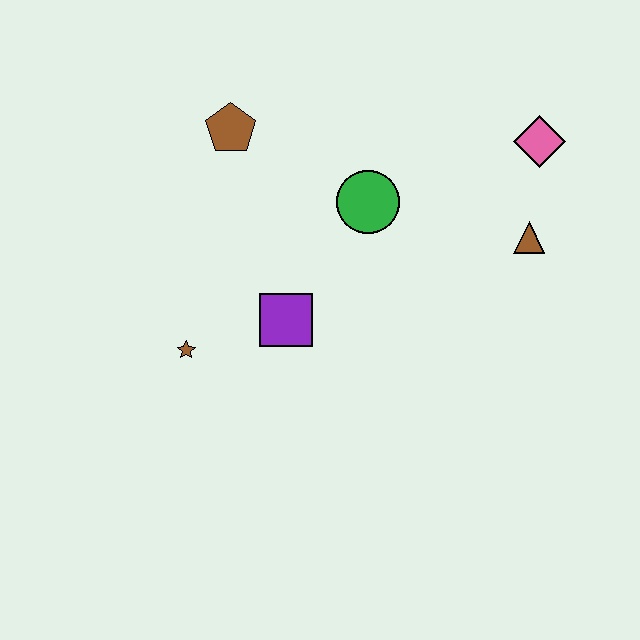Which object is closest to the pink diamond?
The brown triangle is closest to the pink diamond.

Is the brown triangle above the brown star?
Yes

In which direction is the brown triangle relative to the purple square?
The brown triangle is to the right of the purple square.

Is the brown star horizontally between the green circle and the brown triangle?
No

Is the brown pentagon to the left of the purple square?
Yes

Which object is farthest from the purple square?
The pink diamond is farthest from the purple square.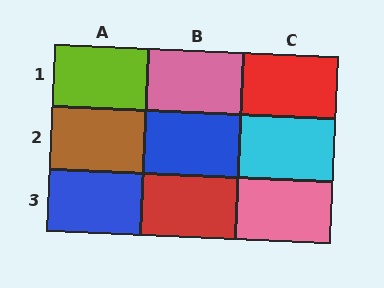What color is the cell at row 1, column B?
Pink.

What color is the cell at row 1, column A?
Lime.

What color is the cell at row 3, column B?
Red.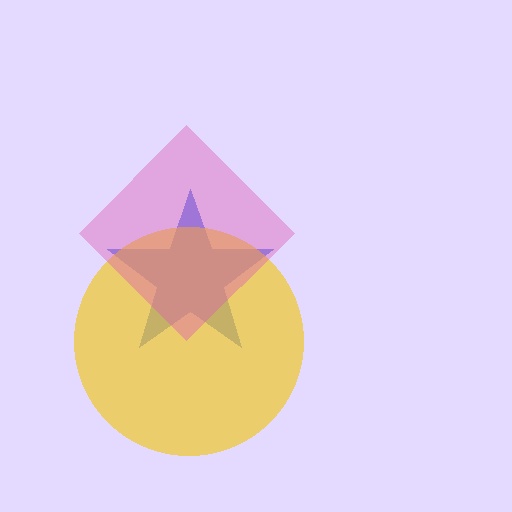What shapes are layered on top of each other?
The layered shapes are: a blue star, a yellow circle, a pink diamond.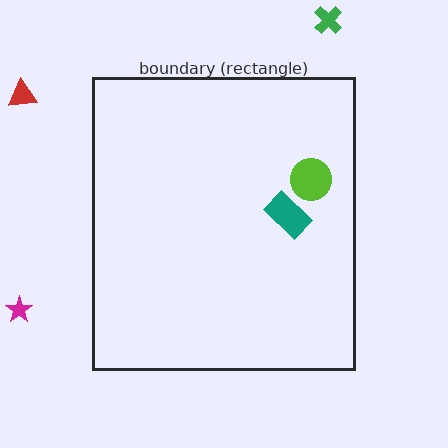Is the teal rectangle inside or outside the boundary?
Inside.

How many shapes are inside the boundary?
2 inside, 3 outside.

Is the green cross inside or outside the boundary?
Outside.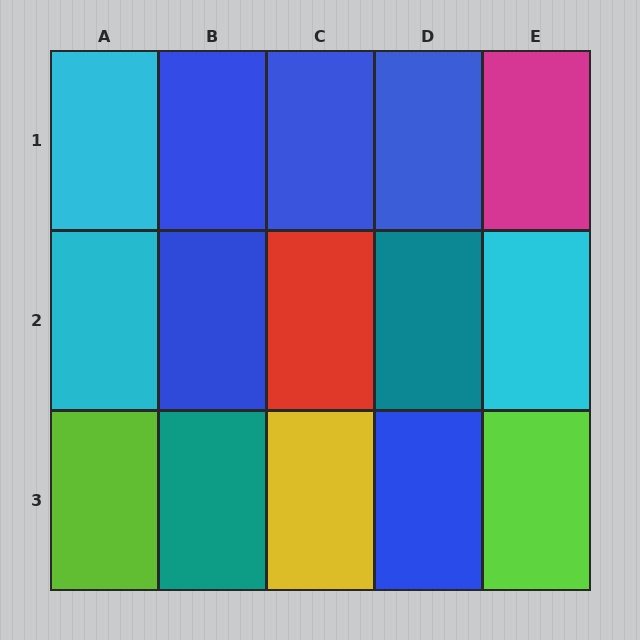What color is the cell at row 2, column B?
Blue.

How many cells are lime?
2 cells are lime.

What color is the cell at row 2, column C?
Red.